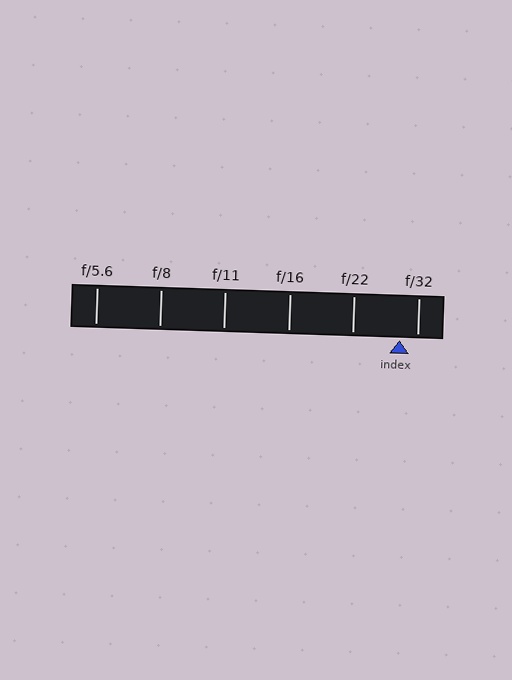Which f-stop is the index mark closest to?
The index mark is closest to f/32.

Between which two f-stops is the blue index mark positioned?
The index mark is between f/22 and f/32.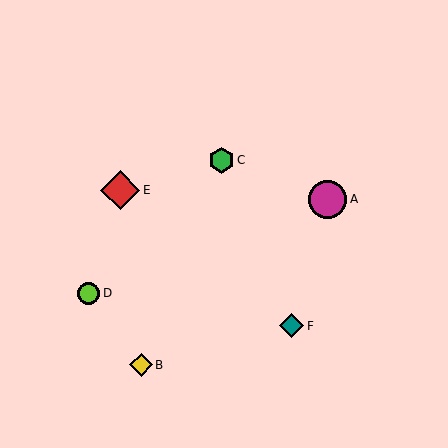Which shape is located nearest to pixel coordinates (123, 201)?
The red diamond (labeled E) at (120, 190) is nearest to that location.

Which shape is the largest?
The red diamond (labeled E) is the largest.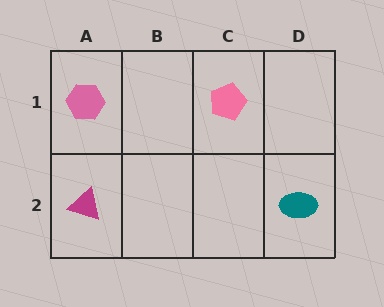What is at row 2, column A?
A magenta triangle.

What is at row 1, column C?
A pink pentagon.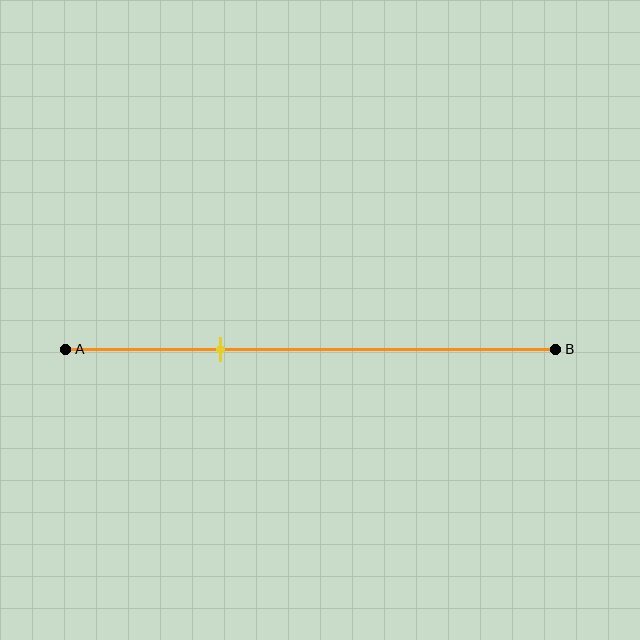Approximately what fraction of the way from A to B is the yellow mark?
The yellow mark is approximately 30% of the way from A to B.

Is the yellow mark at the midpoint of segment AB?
No, the mark is at about 30% from A, not at the 50% midpoint.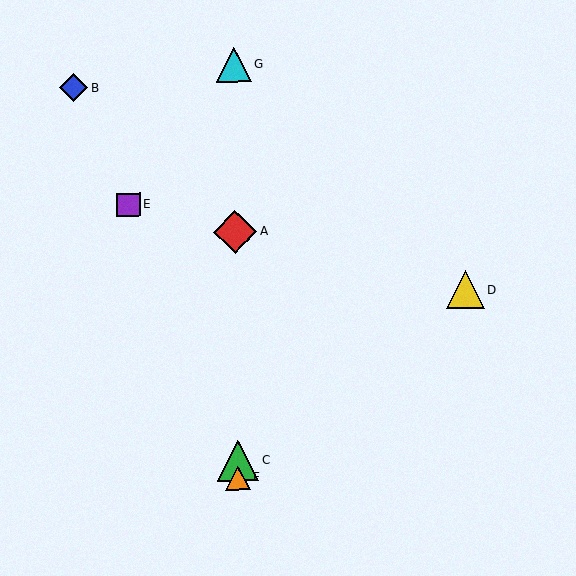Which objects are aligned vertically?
Objects A, C, F, G are aligned vertically.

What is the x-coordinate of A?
Object A is at x≈235.